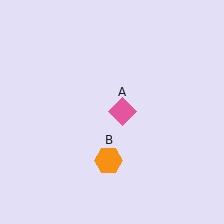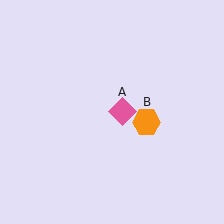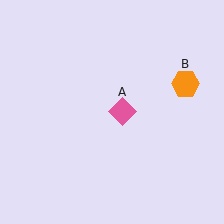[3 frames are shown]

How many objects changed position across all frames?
1 object changed position: orange hexagon (object B).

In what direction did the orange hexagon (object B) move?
The orange hexagon (object B) moved up and to the right.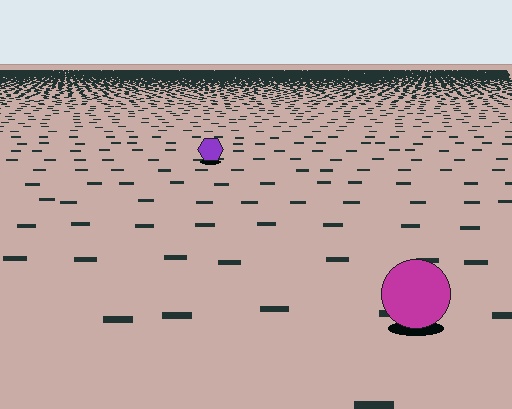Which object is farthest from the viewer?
The purple hexagon is farthest from the viewer. It appears smaller and the ground texture around it is denser.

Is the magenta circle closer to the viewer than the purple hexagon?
Yes. The magenta circle is closer — you can tell from the texture gradient: the ground texture is coarser near it.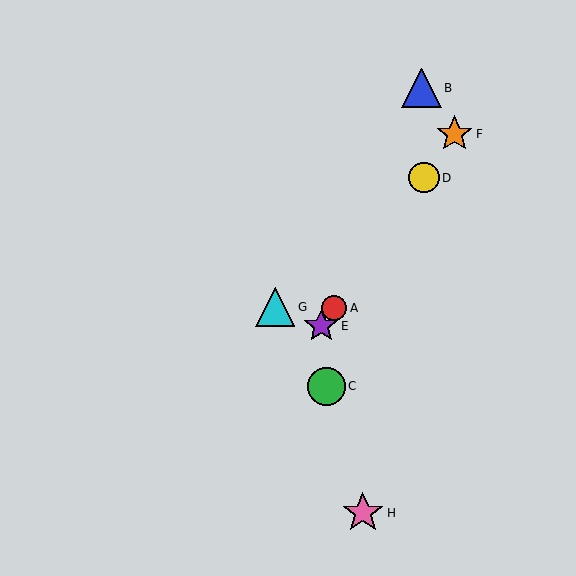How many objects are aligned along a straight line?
4 objects (A, D, E, F) are aligned along a straight line.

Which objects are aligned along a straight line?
Objects A, D, E, F are aligned along a straight line.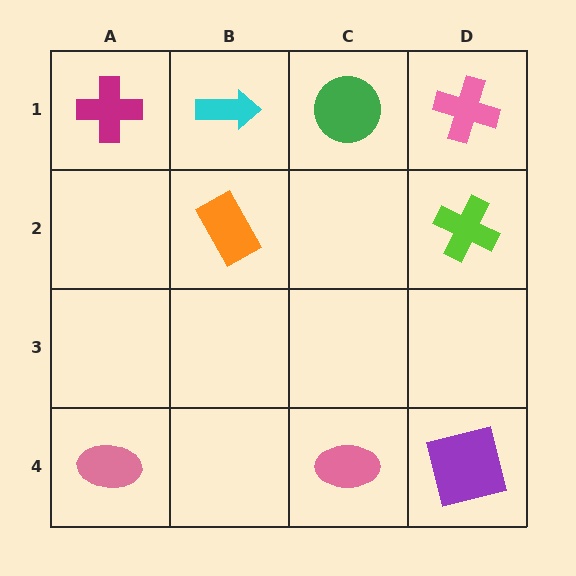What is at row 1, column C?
A green circle.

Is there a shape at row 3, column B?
No, that cell is empty.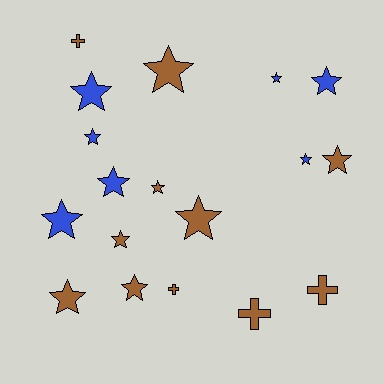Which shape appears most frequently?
Star, with 14 objects.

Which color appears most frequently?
Brown, with 11 objects.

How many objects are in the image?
There are 18 objects.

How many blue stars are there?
There are 7 blue stars.